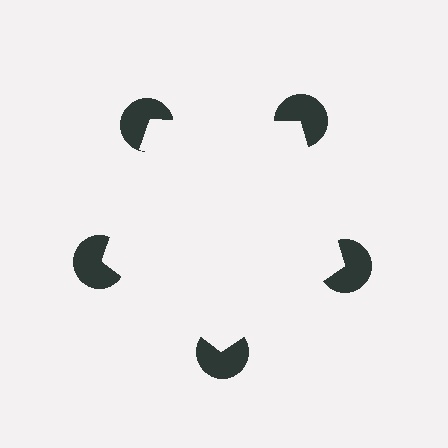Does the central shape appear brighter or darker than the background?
It typically appears slightly brighter than the background, even though no actual brightness change is drawn.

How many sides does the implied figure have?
5 sides.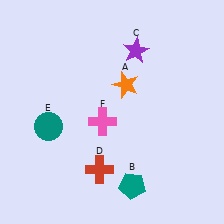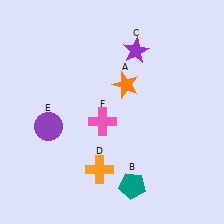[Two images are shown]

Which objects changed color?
D changed from red to orange. E changed from teal to purple.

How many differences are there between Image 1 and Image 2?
There are 2 differences between the two images.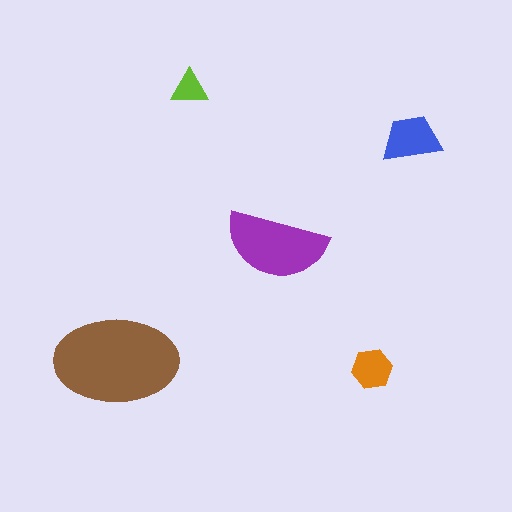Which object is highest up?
The lime triangle is topmost.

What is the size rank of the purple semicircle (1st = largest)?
2nd.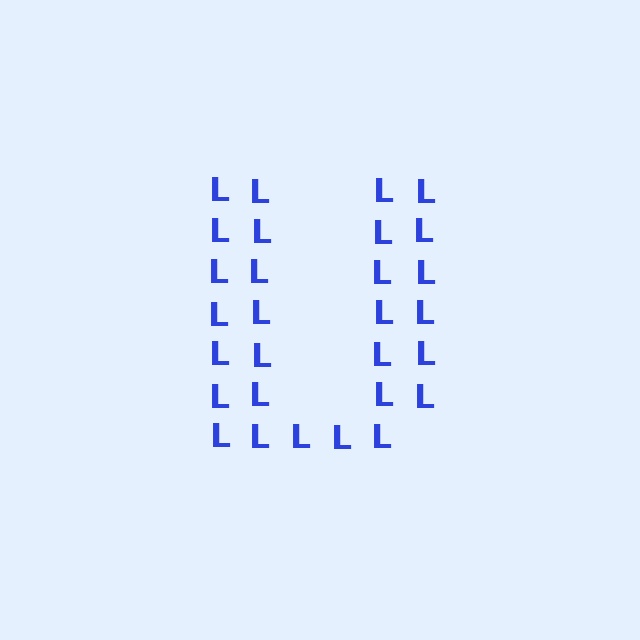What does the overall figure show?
The overall figure shows the letter U.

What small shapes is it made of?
It is made of small letter L's.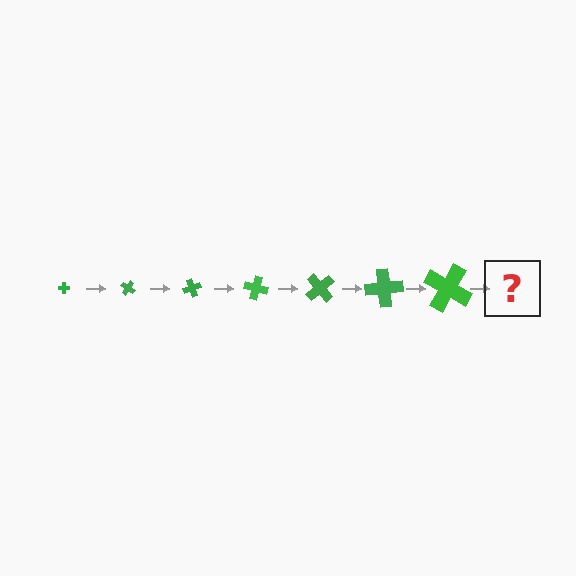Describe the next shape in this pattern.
It should be a cross, larger than the previous one and rotated 245 degrees from the start.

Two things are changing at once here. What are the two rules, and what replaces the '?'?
The two rules are that the cross grows larger each step and it rotates 35 degrees each step. The '?' should be a cross, larger than the previous one and rotated 245 degrees from the start.